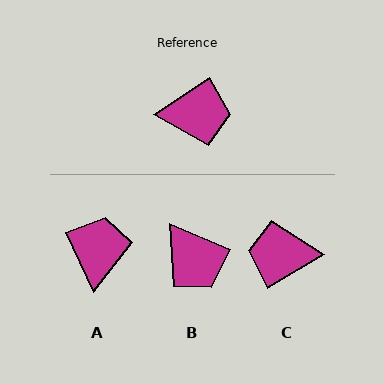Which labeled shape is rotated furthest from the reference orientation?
C, about 177 degrees away.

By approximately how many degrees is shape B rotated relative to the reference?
Approximately 57 degrees clockwise.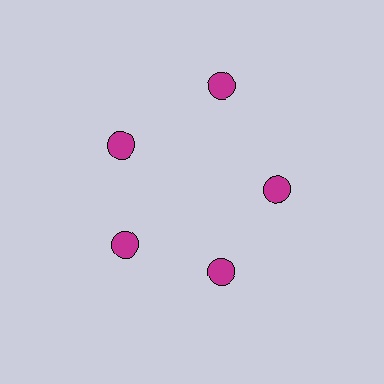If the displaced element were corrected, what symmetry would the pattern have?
It would have 5-fold rotational symmetry — the pattern would map onto itself every 72 degrees.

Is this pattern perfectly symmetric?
No. The 5 magenta circles are arranged in a ring, but one element near the 1 o'clock position is pushed outward from the center, breaking the 5-fold rotational symmetry.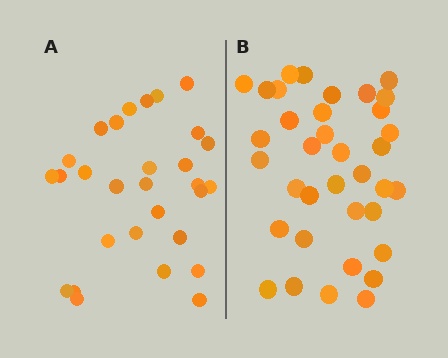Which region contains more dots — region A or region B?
Region B (the right region) has more dots.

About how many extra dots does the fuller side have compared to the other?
Region B has roughly 8 or so more dots than region A.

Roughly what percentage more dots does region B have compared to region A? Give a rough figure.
About 25% more.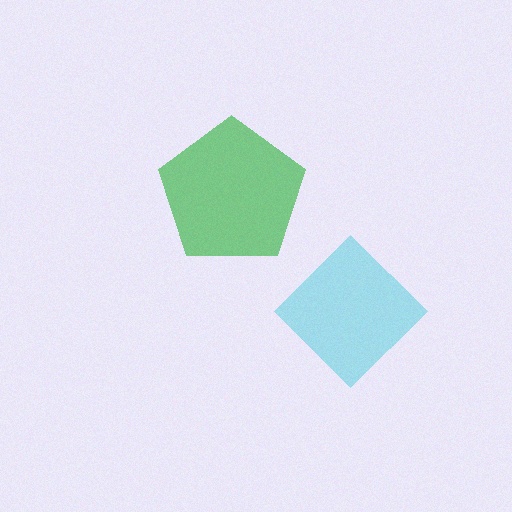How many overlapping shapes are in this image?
There are 2 overlapping shapes in the image.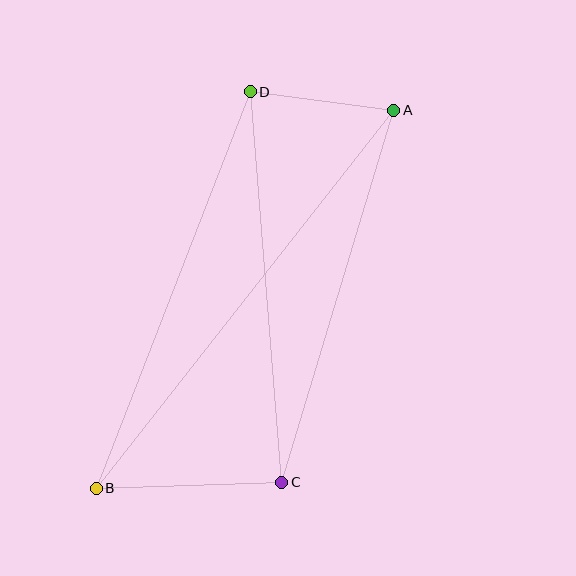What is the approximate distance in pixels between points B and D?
The distance between B and D is approximately 425 pixels.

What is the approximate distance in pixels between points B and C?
The distance between B and C is approximately 186 pixels.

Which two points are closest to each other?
Points A and D are closest to each other.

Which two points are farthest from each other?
Points A and B are farthest from each other.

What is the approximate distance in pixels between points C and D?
The distance between C and D is approximately 392 pixels.